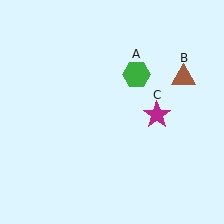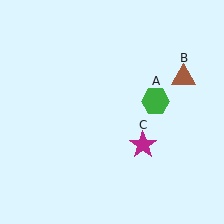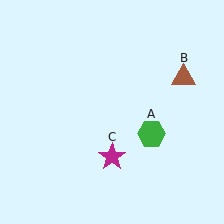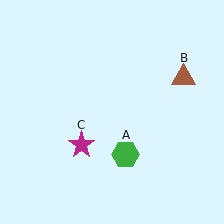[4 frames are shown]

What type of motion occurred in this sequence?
The green hexagon (object A), magenta star (object C) rotated clockwise around the center of the scene.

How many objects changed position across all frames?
2 objects changed position: green hexagon (object A), magenta star (object C).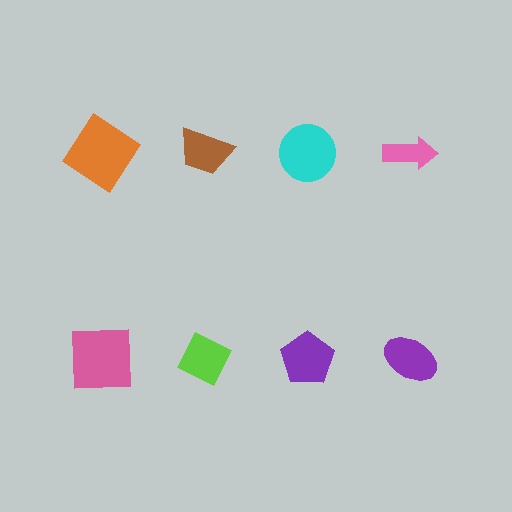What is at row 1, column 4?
A pink arrow.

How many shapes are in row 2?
4 shapes.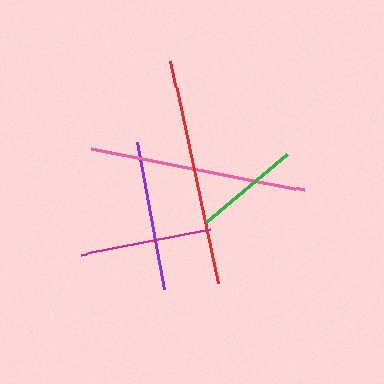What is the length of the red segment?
The red segment is approximately 227 pixels long.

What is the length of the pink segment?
The pink segment is approximately 217 pixels long.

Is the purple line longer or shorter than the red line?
The red line is longer than the purple line.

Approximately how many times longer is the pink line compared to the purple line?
The pink line is approximately 1.5 times the length of the purple line.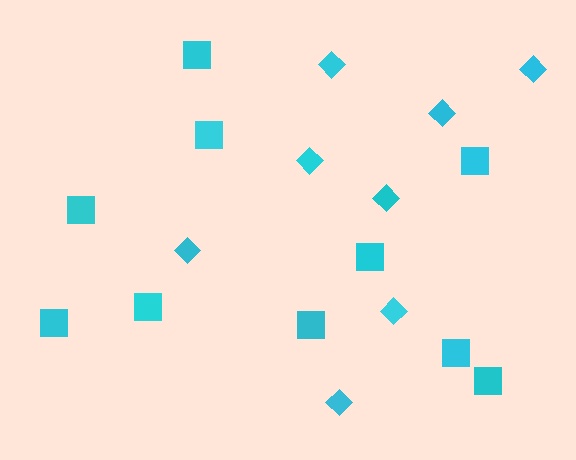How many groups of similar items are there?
There are 2 groups: one group of diamonds (8) and one group of squares (10).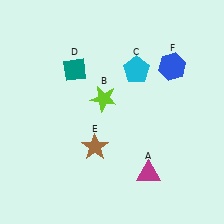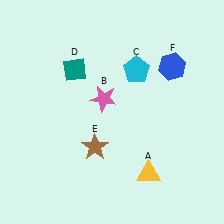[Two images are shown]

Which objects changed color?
A changed from magenta to yellow. B changed from lime to pink.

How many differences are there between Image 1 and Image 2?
There are 2 differences between the two images.